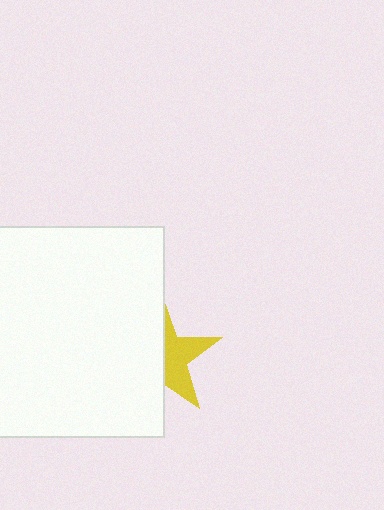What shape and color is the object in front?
The object in front is a white square.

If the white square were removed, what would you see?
You would see the complete yellow star.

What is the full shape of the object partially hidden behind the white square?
The partially hidden object is a yellow star.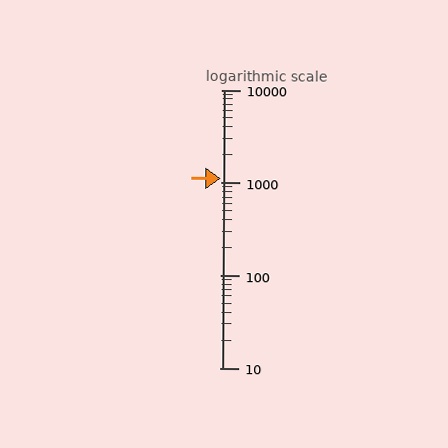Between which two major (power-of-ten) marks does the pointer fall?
The pointer is between 1000 and 10000.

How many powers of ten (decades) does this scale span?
The scale spans 3 decades, from 10 to 10000.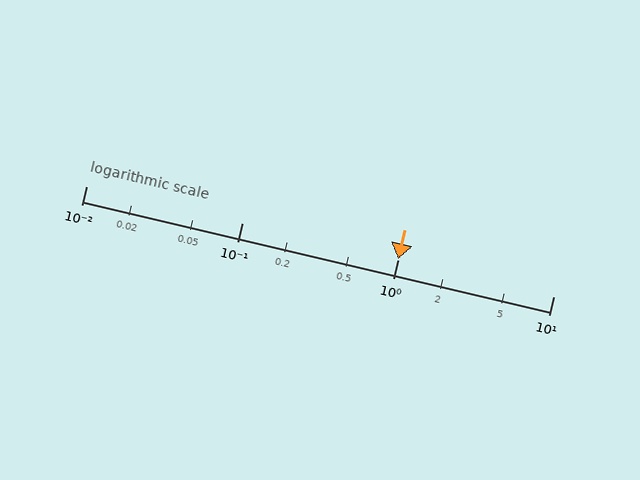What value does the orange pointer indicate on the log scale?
The pointer indicates approximately 1.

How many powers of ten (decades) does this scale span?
The scale spans 3 decades, from 0.01 to 10.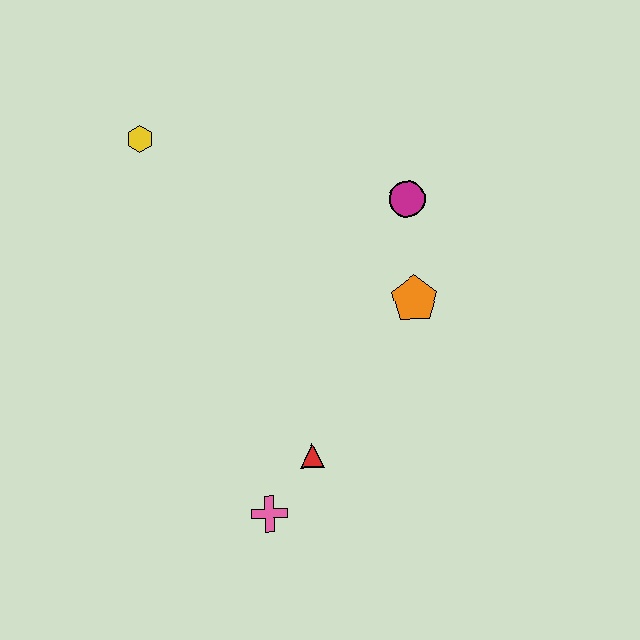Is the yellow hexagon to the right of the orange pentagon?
No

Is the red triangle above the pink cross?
Yes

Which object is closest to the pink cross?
The red triangle is closest to the pink cross.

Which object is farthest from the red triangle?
The yellow hexagon is farthest from the red triangle.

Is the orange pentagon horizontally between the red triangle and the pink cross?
No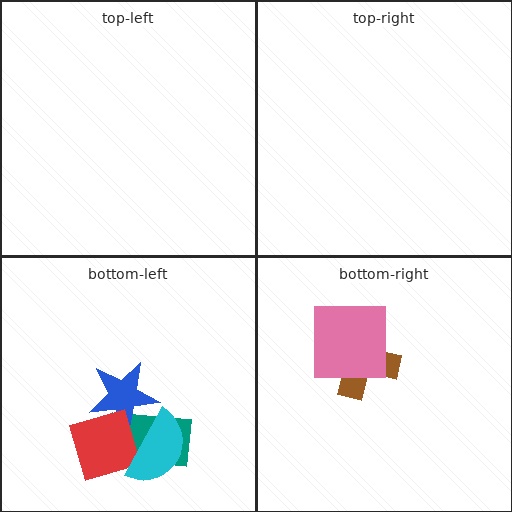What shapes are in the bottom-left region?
The teal rectangle, the blue star, the red diamond, the cyan semicircle.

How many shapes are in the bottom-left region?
4.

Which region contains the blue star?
The bottom-left region.